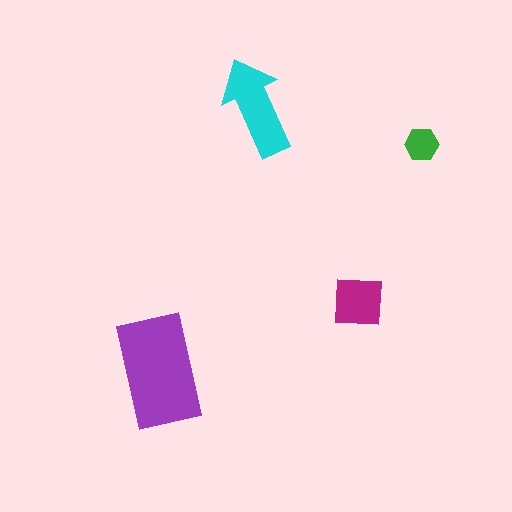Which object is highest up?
The cyan arrow is topmost.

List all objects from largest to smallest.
The purple rectangle, the cyan arrow, the magenta square, the green hexagon.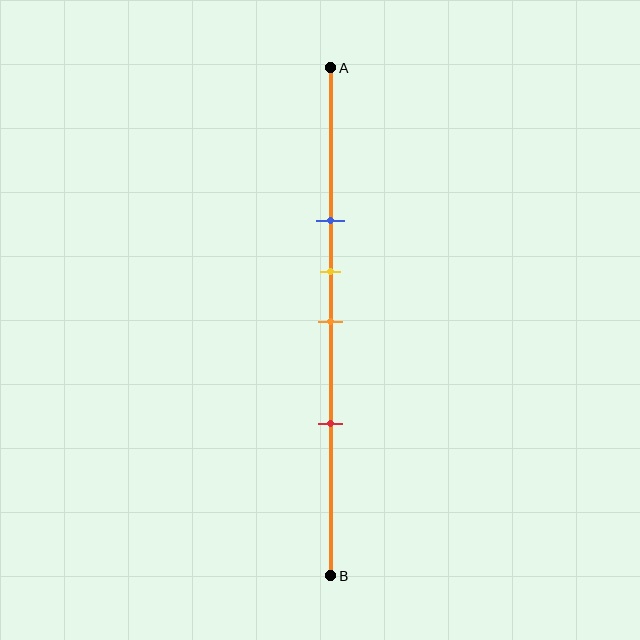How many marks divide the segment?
There are 4 marks dividing the segment.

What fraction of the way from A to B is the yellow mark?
The yellow mark is approximately 40% (0.4) of the way from A to B.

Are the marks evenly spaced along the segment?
No, the marks are not evenly spaced.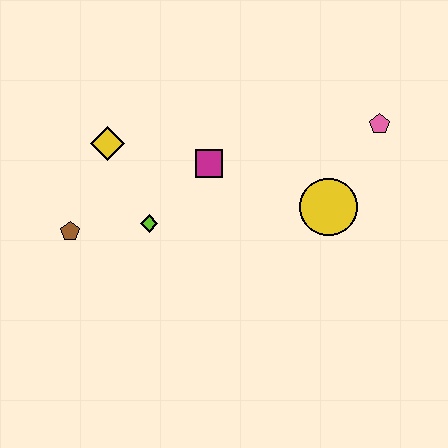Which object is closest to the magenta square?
The lime diamond is closest to the magenta square.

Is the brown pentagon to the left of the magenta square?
Yes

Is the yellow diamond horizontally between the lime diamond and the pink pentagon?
No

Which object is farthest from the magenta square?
The pink pentagon is farthest from the magenta square.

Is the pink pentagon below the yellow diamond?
No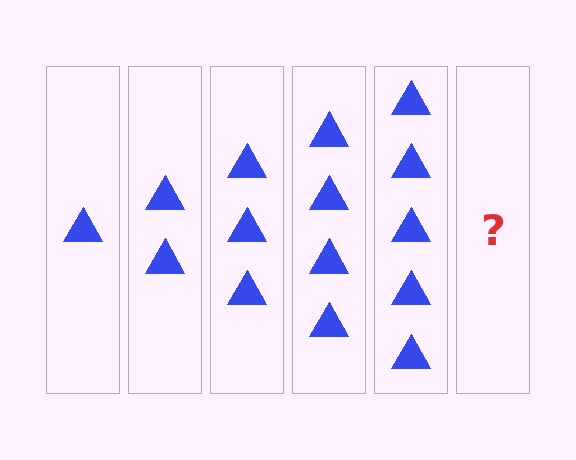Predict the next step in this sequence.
The next step is 6 triangles.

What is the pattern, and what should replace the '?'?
The pattern is that each step adds one more triangle. The '?' should be 6 triangles.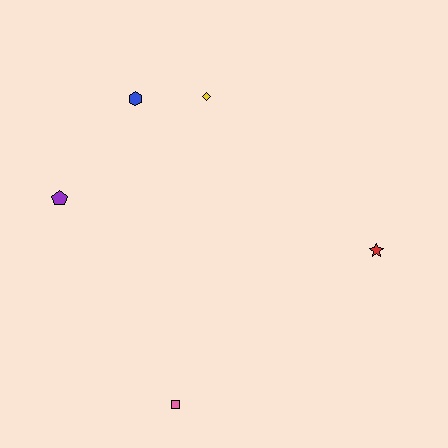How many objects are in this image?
There are 5 objects.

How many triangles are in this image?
There are no triangles.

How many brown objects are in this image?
There are no brown objects.